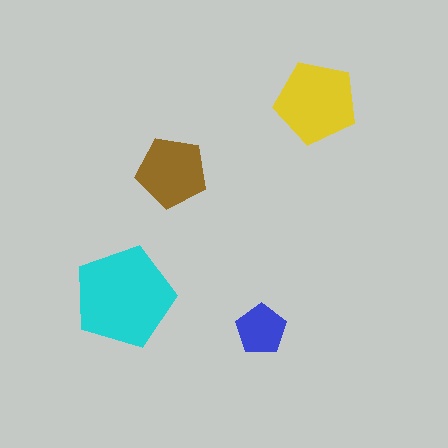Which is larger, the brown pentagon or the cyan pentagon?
The cyan one.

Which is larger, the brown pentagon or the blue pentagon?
The brown one.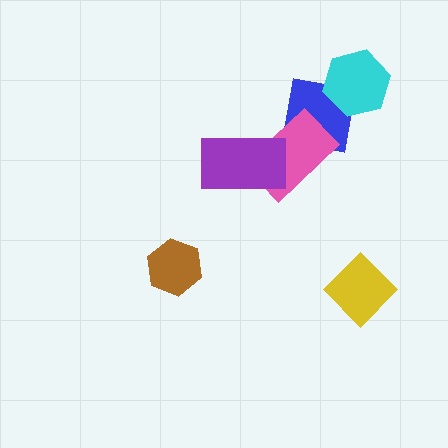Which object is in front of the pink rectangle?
The purple rectangle is in front of the pink rectangle.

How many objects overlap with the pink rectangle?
2 objects overlap with the pink rectangle.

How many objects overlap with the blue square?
2 objects overlap with the blue square.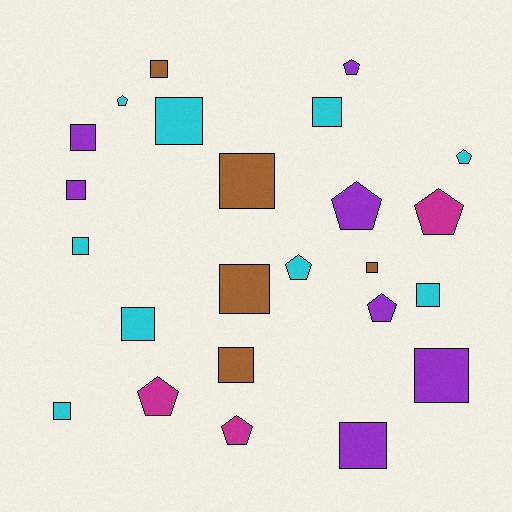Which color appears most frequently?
Cyan, with 9 objects.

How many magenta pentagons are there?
There are 3 magenta pentagons.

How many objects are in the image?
There are 24 objects.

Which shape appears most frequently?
Square, with 15 objects.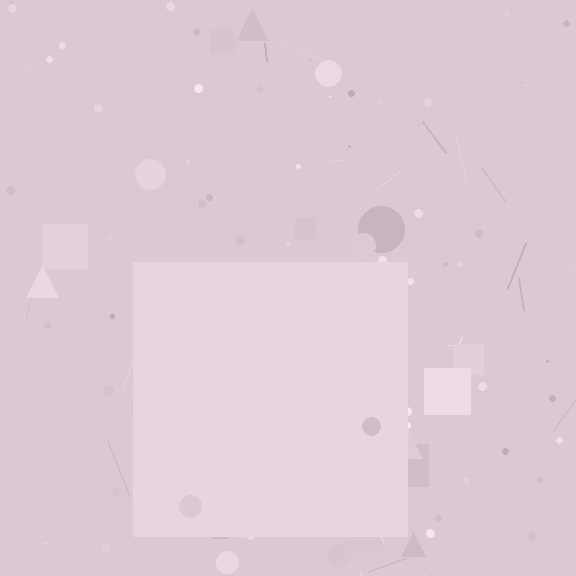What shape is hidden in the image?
A square is hidden in the image.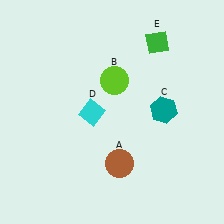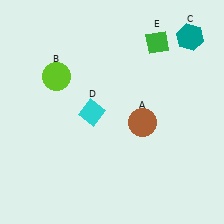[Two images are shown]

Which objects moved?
The objects that moved are: the brown circle (A), the lime circle (B), the teal hexagon (C).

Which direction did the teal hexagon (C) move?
The teal hexagon (C) moved up.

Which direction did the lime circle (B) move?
The lime circle (B) moved left.